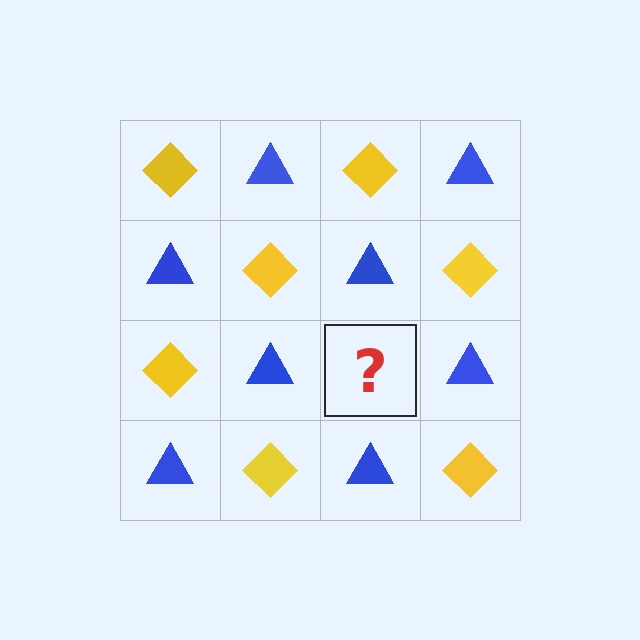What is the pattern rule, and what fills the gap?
The rule is that it alternates yellow diamond and blue triangle in a checkerboard pattern. The gap should be filled with a yellow diamond.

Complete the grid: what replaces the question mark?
The question mark should be replaced with a yellow diamond.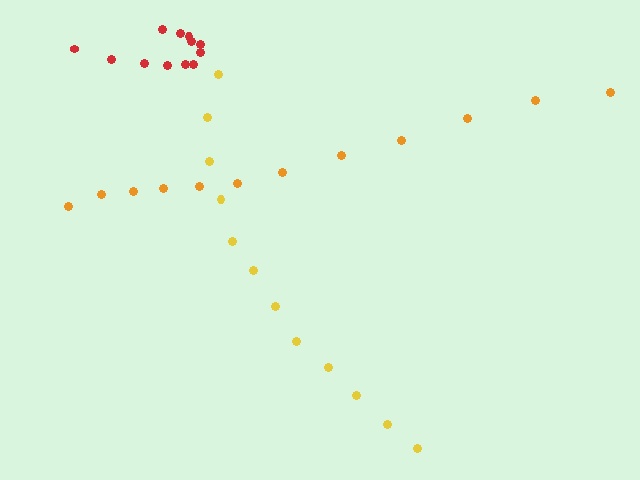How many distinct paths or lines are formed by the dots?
There are 3 distinct paths.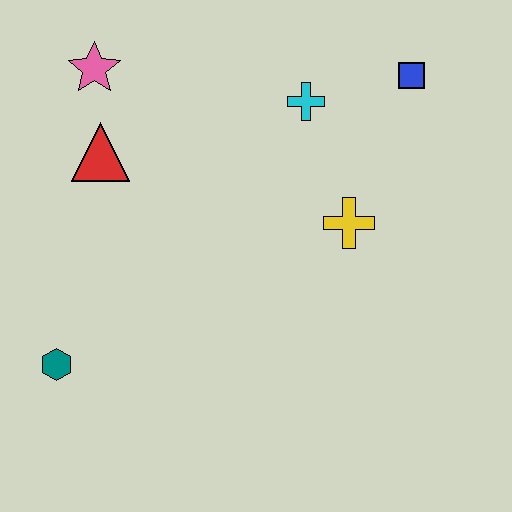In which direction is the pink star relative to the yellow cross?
The pink star is to the left of the yellow cross.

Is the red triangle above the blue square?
No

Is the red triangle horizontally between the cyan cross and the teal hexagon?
Yes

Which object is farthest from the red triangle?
The blue square is farthest from the red triangle.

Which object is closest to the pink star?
The red triangle is closest to the pink star.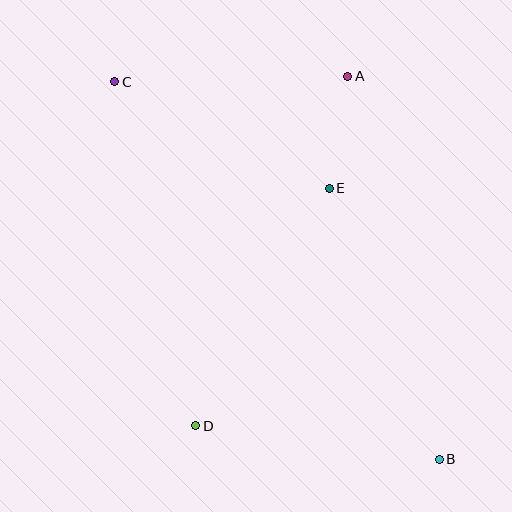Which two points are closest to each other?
Points A and E are closest to each other.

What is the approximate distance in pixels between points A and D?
The distance between A and D is approximately 381 pixels.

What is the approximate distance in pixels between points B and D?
The distance between B and D is approximately 246 pixels.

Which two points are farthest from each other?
Points B and C are farthest from each other.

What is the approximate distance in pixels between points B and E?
The distance between B and E is approximately 292 pixels.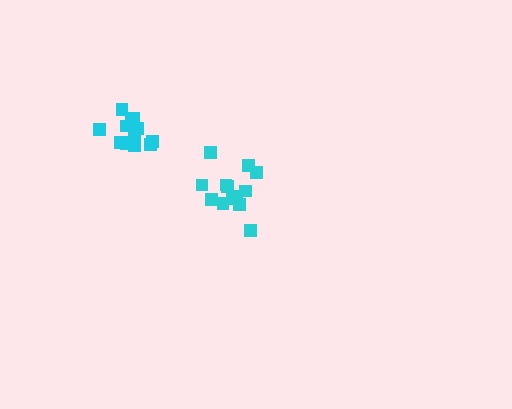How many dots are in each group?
Group 1: 13 dots, Group 2: 13 dots (26 total).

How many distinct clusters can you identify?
There are 2 distinct clusters.